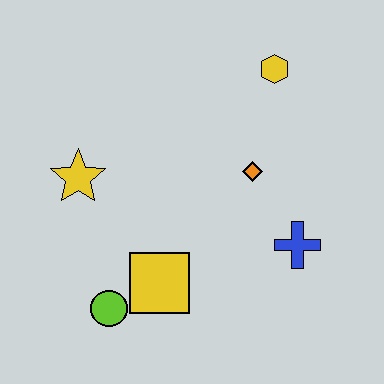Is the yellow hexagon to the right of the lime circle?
Yes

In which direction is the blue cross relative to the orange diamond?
The blue cross is below the orange diamond.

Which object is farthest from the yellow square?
The yellow hexagon is farthest from the yellow square.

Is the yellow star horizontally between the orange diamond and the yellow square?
No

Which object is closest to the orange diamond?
The blue cross is closest to the orange diamond.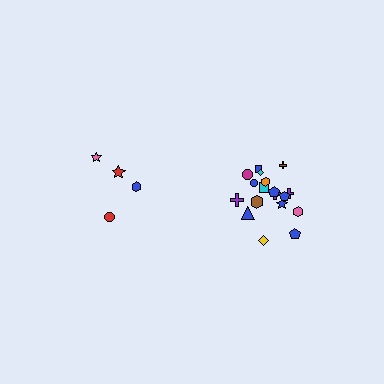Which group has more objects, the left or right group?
The right group.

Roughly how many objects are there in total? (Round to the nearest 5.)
Roughly 20 objects in total.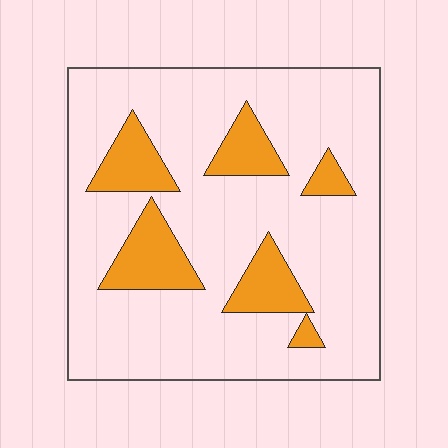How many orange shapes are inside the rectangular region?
6.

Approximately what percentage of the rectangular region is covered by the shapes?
Approximately 20%.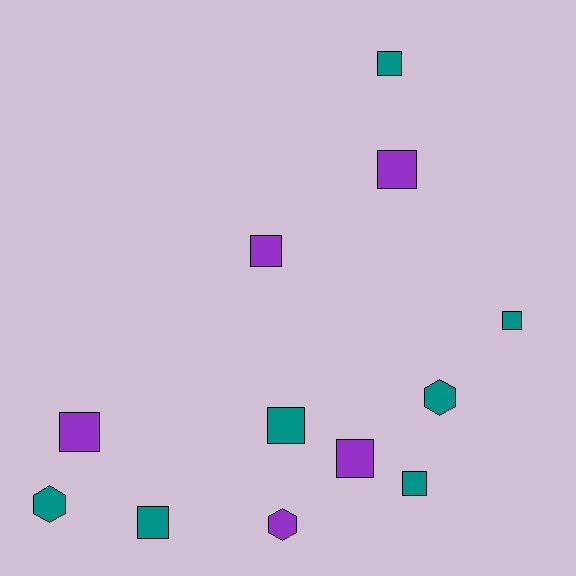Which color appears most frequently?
Teal, with 7 objects.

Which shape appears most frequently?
Square, with 9 objects.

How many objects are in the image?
There are 12 objects.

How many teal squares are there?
There are 5 teal squares.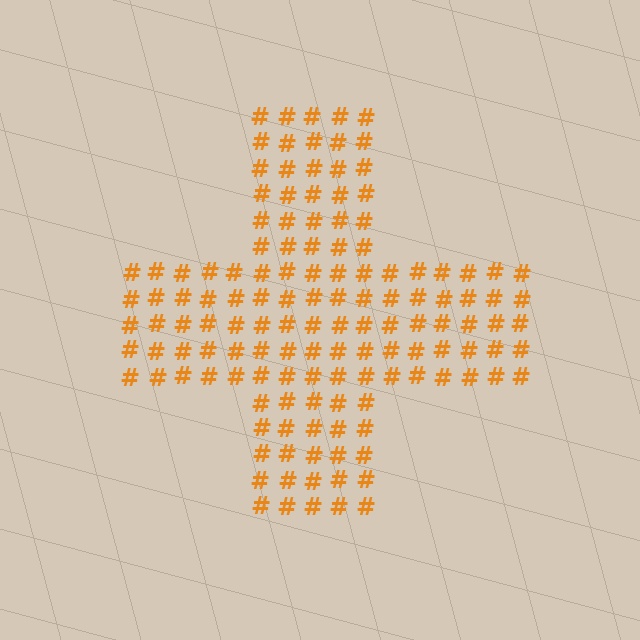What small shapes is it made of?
It is made of small hash symbols.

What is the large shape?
The large shape is a cross.